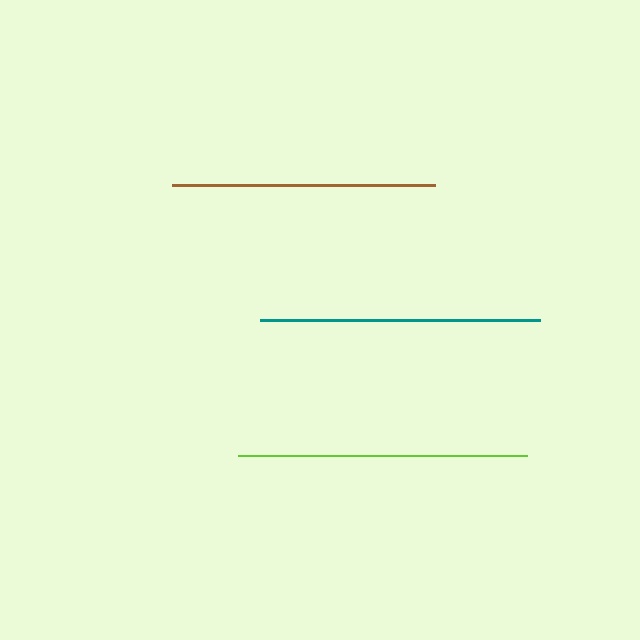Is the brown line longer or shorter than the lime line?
The lime line is longer than the brown line.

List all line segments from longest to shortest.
From longest to shortest: lime, teal, brown.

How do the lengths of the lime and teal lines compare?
The lime and teal lines are approximately the same length.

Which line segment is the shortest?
The brown line is the shortest at approximately 263 pixels.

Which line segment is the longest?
The lime line is the longest at approximately 290 pixels.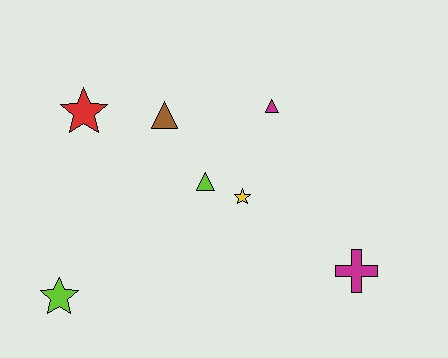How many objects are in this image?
There are 7 objects.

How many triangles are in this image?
There are 3 triangles.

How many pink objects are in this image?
There are no pink objects.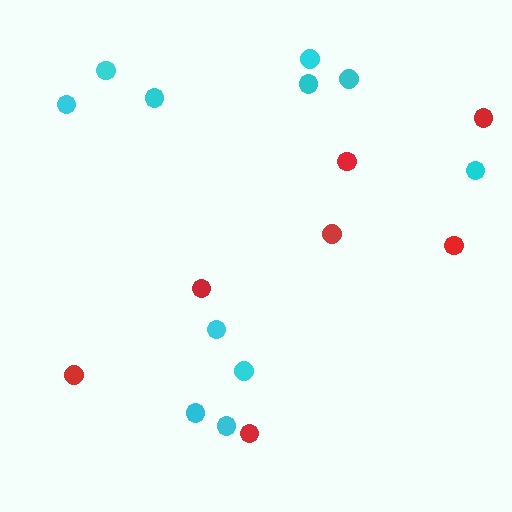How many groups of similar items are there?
There are 2 groups: one group of red circles (7) and one group of cyan circles (11).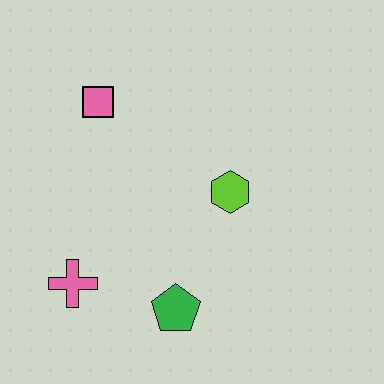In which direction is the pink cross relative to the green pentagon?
The pink cross is to the left of the green pentagon.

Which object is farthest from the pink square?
The green pentagon is farthest from the pink square.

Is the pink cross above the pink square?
No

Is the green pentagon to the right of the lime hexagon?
No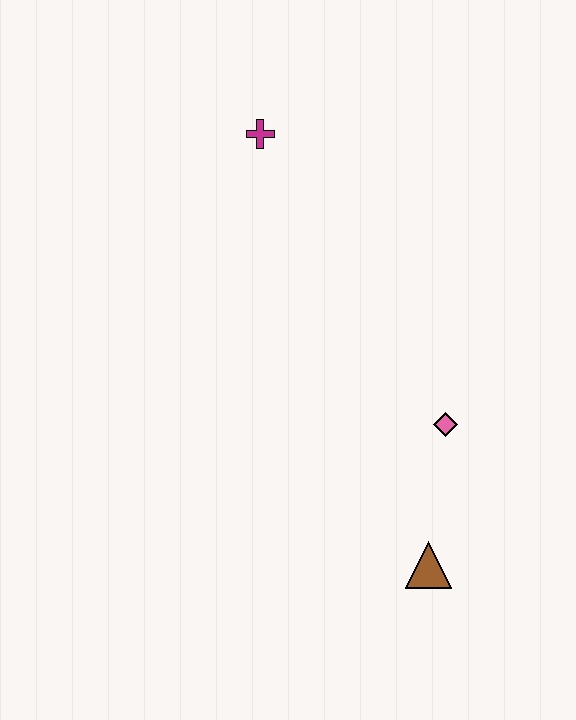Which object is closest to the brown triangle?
The pink diamond is closest to the brown triangle.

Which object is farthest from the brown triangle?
The magenta cross is farthest from the brown triangle.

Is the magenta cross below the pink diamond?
No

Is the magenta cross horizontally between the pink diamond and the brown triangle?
No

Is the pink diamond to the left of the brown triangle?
No